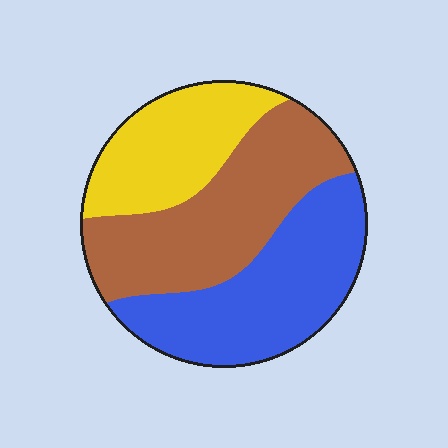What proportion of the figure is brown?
Brown covers around 40% of the figure.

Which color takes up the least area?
Yellow, at roughly 25%.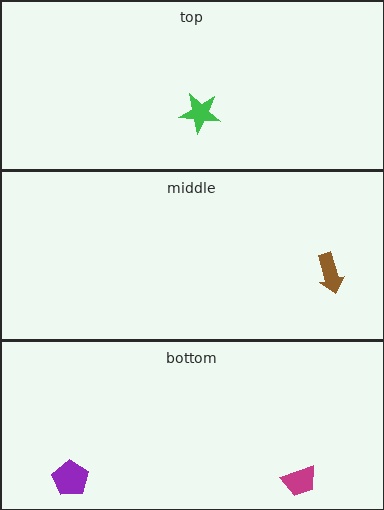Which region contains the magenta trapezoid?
The bottom region.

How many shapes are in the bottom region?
2.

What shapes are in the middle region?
The brown arrow.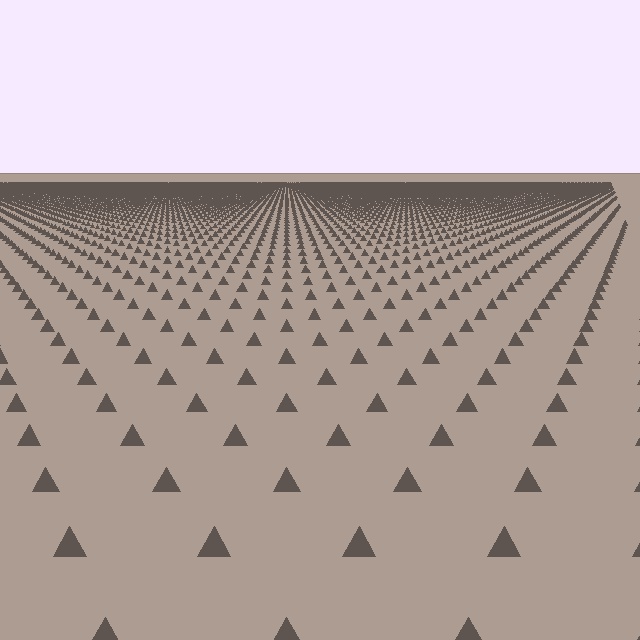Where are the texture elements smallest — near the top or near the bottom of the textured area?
Near the top.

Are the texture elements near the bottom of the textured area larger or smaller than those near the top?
Larger. Near the bottom, elements are closer to the viewer and appear at a bigger on-screen size.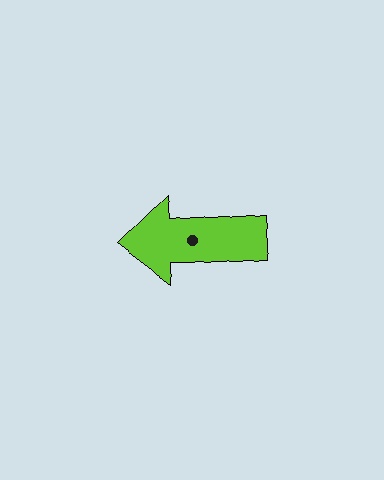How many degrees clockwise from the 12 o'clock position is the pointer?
Approximately 266 degrees.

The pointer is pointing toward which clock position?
Roughly 9 o'clock.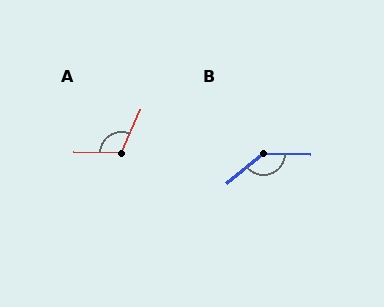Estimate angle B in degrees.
Approximately 140 degrees.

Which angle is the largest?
B, at approximately 140 degrees.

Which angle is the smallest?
A, at approximately 112 degrees.